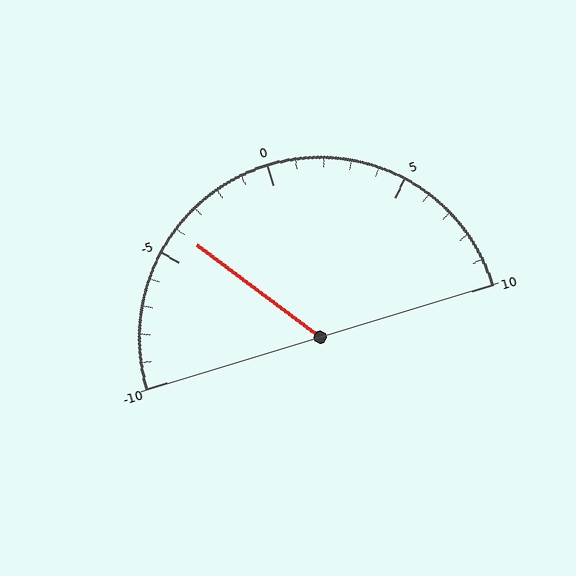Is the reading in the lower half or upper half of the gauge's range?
The reading is in the lower half of the range (-10 to 10).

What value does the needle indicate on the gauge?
The needle indicates approximately -4.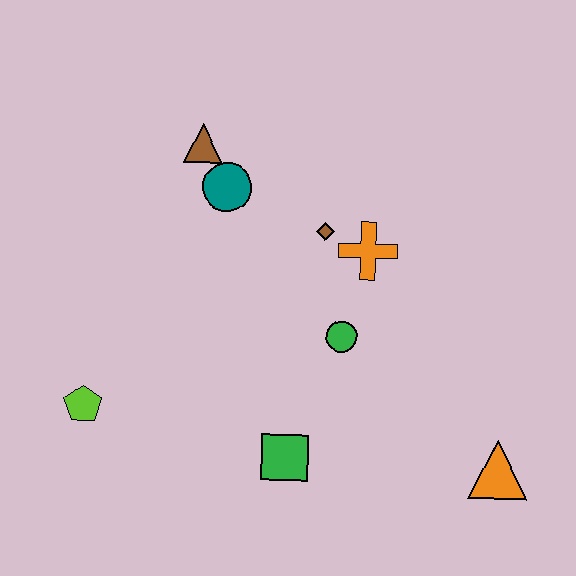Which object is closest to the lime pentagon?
The green square is closest to the lime pentagon.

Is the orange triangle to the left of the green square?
No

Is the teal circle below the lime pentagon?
No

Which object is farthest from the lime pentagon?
The orange triangle is farthest from the lime pentagon.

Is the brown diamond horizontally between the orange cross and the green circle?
No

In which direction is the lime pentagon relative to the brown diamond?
The lime pentagon is to the left of the brown diamond.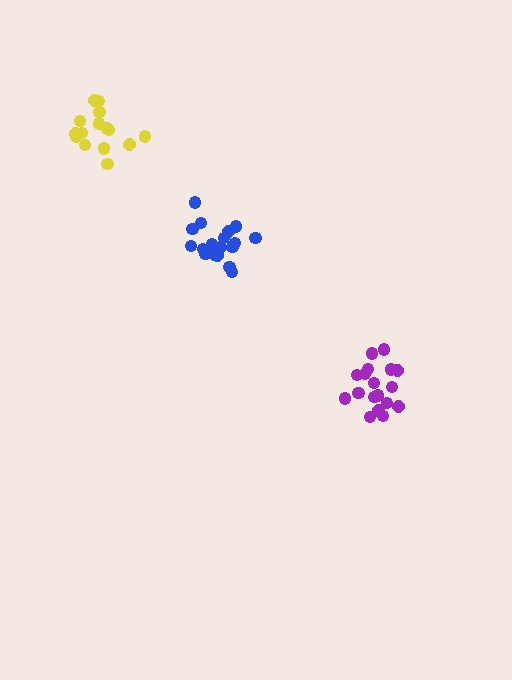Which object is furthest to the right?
The purple cluster is rightmost.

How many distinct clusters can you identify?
There are 3 distinct clusters.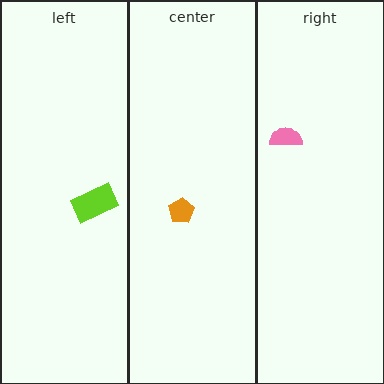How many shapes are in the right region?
1.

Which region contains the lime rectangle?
The left region.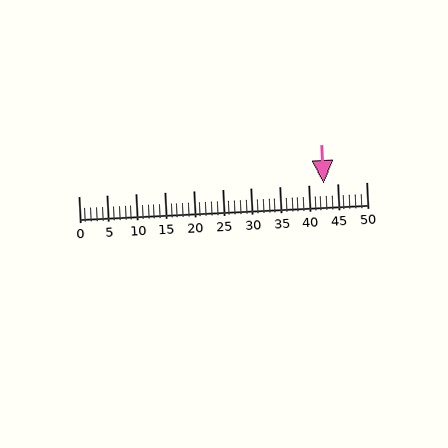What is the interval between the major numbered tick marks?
The major tick marks are spaced 5 units apart.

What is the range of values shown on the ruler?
The ruler shows values from 0 to 50.